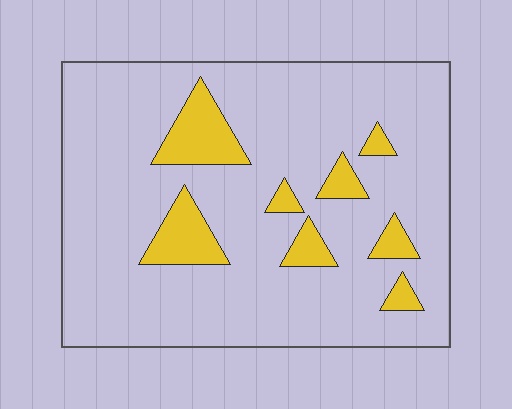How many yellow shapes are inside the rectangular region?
8.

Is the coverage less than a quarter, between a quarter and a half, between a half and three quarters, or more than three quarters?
Less than a quarter.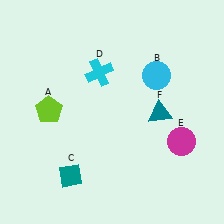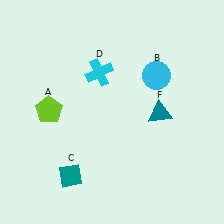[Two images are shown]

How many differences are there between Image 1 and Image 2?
There is 1 difference between the two images.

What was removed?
The magenta circle (E) was removed in Image 2.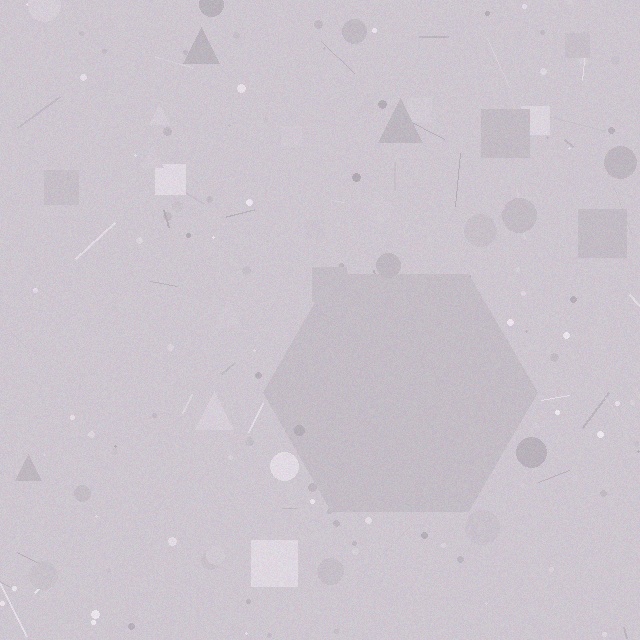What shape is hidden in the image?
A hexagon is hidden in the image.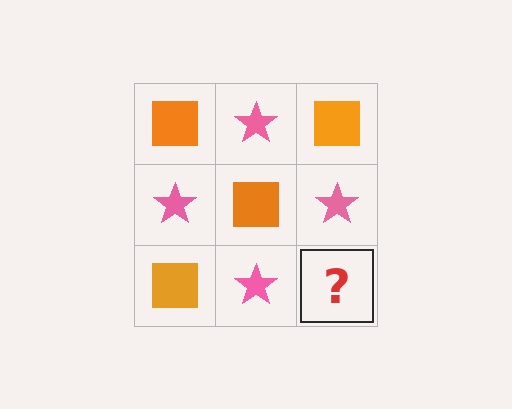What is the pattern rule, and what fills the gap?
The rule is that it alternates orange square and pink star in a checkerboard pattern. The gap should be filled with an orange square.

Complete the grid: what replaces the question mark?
The question mark should be replaced with an orange square.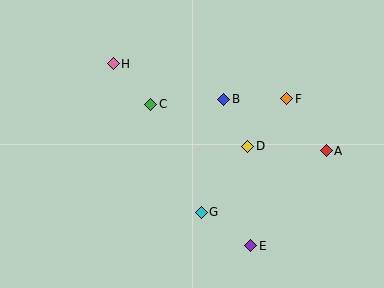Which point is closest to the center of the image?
Point B at (224, 99) is closest to the center.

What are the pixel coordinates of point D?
Point D is at (248, 146).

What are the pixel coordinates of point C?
Point C is at (151, 104).